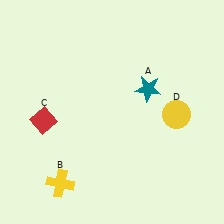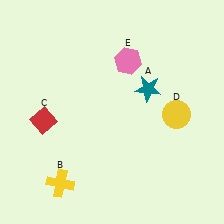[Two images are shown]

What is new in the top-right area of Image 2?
A pink hexagon (E) was added in the top-right area of Image 2.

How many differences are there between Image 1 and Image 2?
There is 1 difference between the two images.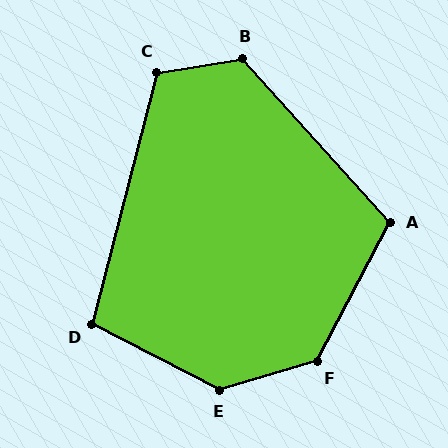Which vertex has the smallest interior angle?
D, at approximately 103 degrees.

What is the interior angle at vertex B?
Approximately 123 degrees (obtuse).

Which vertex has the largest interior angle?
E, at approximately 136 degrees.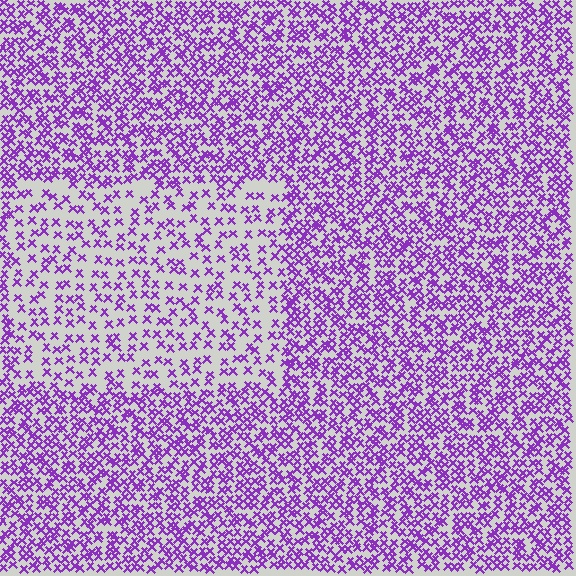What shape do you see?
I see a rectangle.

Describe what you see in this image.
The image contains small purple elements arranged at two different densities. A rectangle-shaped region is visible where the elements are less densely packed than the surrounding area.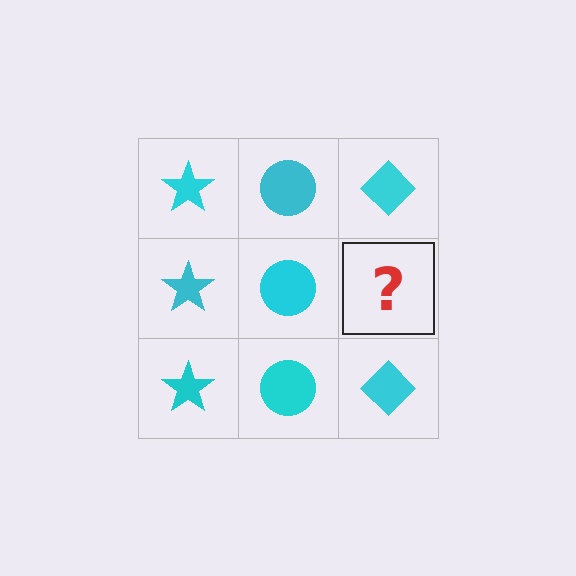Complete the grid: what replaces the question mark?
The question mark should be replaced with a cyan diamond.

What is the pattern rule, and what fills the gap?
The rule is that each column has a consistent shape. The gap should be filled with a cyan diamond.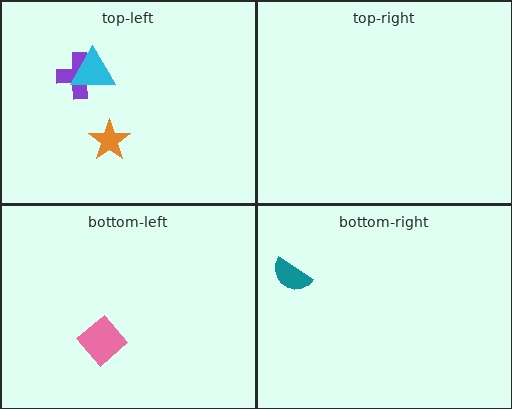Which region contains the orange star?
The top-left region.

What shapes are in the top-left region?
The purple cross, the cyan triangle, the orange star.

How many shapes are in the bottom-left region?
1.